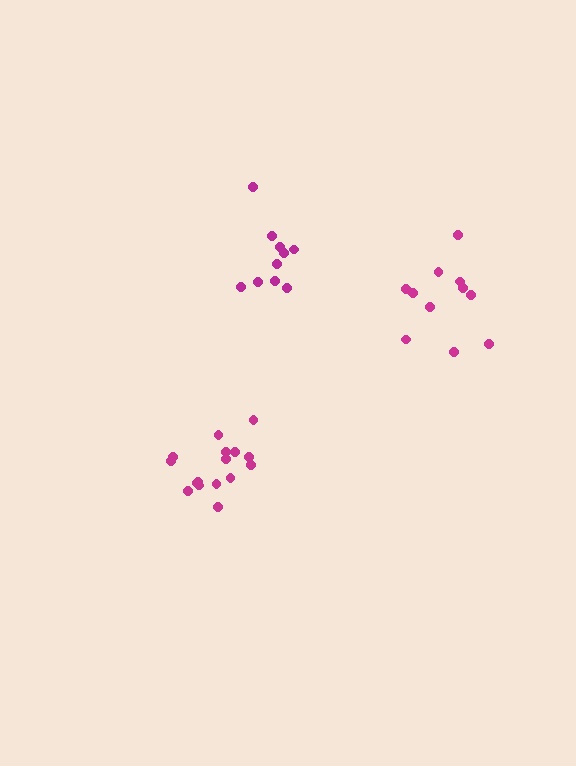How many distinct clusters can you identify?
There are 3 distinct clusters.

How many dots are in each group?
Group 1: 11 dots, Group 2: 16 dots, Group 3: 10 dots (37 total).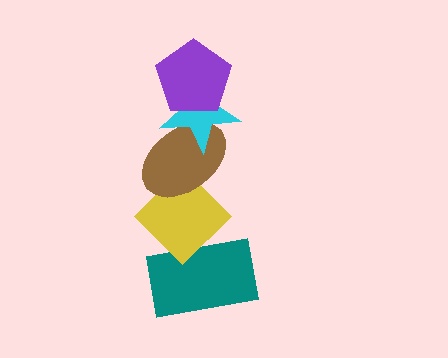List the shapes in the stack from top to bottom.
From top to bottom: the purple pentagon, the cyan star, the brown ellipse, the yellow diamond, the teal rectangle.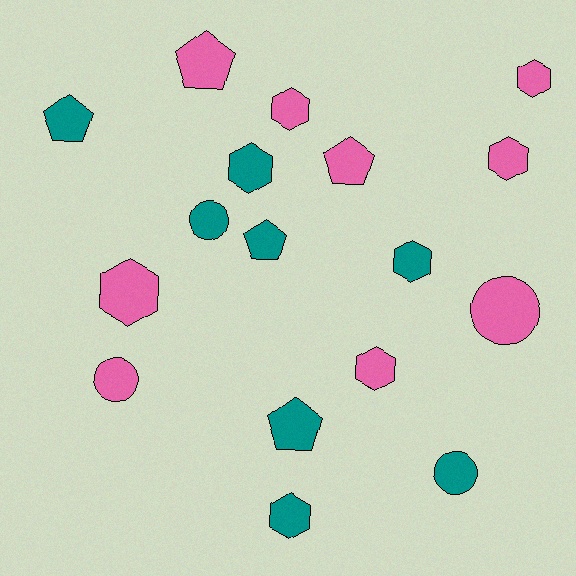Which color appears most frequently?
Pink, with 9 objects.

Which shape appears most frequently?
Hexagon, with 8 objects.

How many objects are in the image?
There are 17 objects.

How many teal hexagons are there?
There are 3 teal hexagons.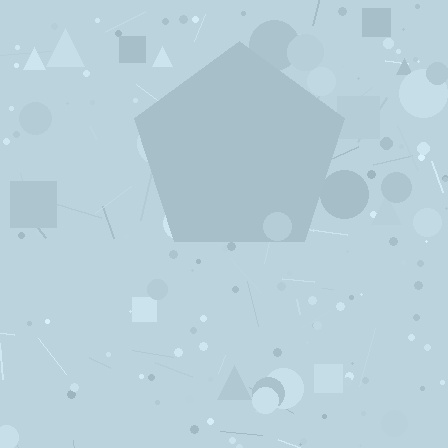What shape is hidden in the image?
A pentagon is hidden in the image.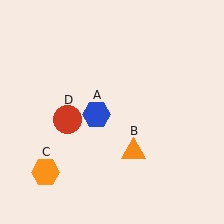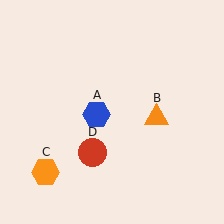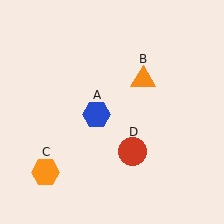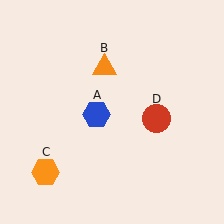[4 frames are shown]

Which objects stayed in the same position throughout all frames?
Blue hexagon (object A) and orange hexagon (object C) remained stationary.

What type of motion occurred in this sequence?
The orange triangle (object B), red circle (object D) rotated counterclockwise around the center of the scene.